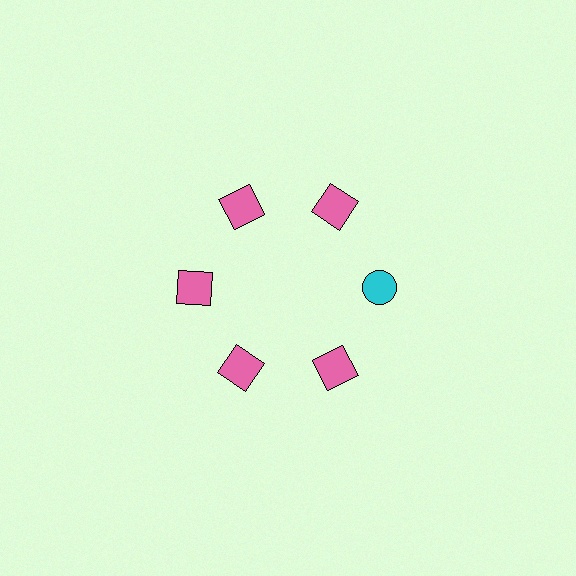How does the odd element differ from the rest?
It differs in both color (cyan instead of pink) and shape (circle instead of square).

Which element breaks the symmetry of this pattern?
The cyan circle at roughly the 3 o'clock position breaks the symmetry. All other shapes are pink squares.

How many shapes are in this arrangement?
There are 6 shapes arranged in a ring pattern.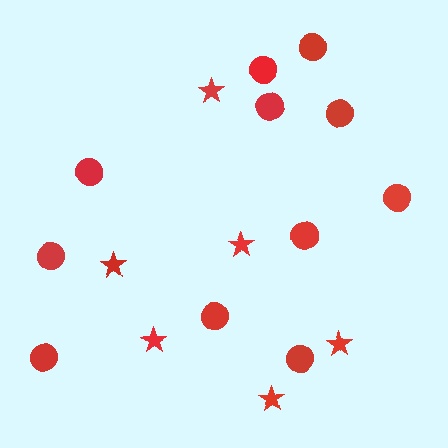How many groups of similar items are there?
There are 2 groups: one group of circles (11) and one group of stars (6).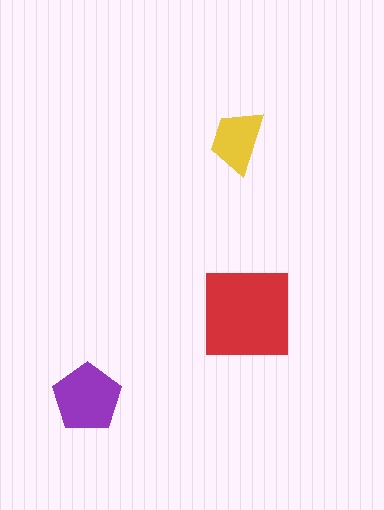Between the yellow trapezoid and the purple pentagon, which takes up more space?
The purple pentagon.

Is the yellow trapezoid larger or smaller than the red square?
Smaller.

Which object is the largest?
The red square.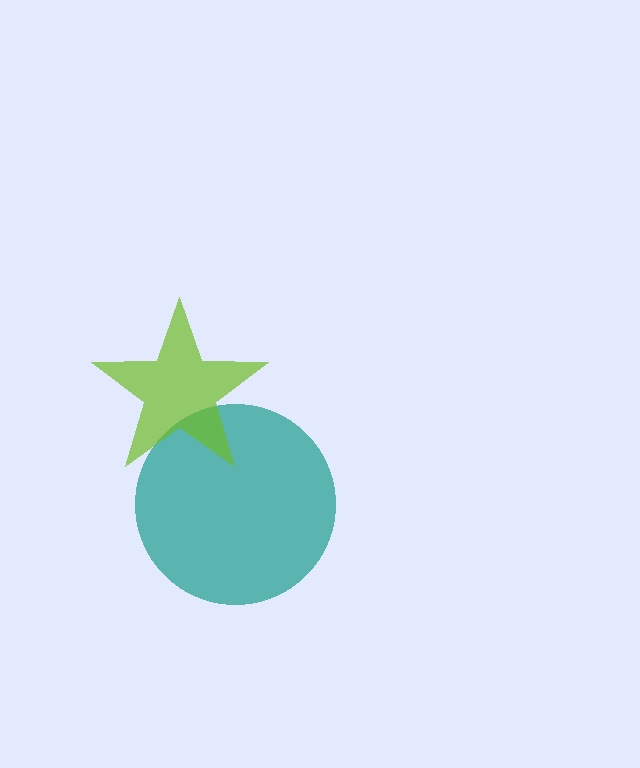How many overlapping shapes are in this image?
There are 2 overlapping shapes in the image.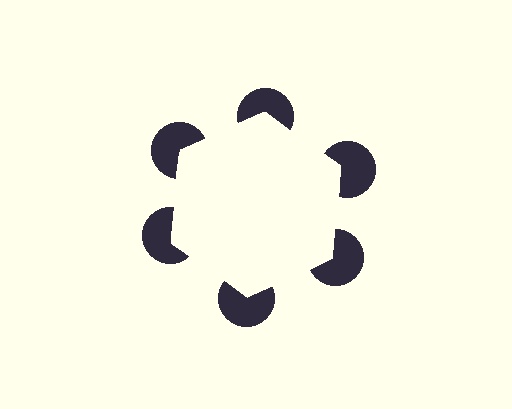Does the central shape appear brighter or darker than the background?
It typically appears slightly brighter than the background, even though no actual brightness change is drawn.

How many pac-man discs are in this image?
There are 6 — one at each vertex of the illusory hexagon.